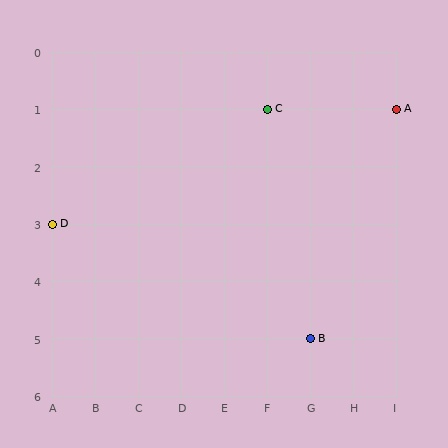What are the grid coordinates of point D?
Point D is at grid coordinates (A, 3).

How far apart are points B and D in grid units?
Points B and D are 6 columns and 2 rows apart (about 6.3 grid units diagonally).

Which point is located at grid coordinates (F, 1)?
Point C is at (F, 1).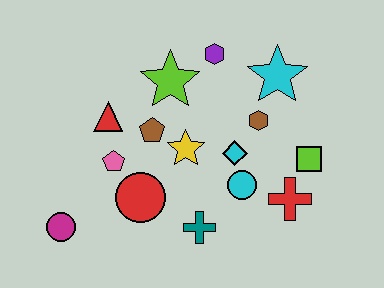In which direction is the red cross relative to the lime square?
The red cross is below the lime square.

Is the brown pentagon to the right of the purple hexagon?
No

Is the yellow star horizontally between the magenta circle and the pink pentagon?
No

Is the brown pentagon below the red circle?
No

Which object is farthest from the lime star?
The magenta circle is farthest from the lime star.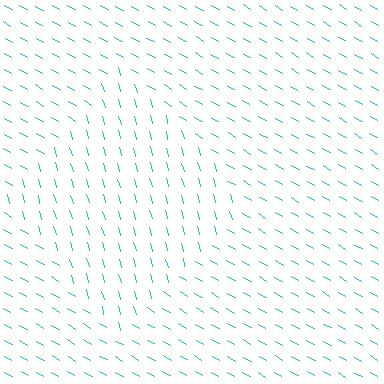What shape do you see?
I see a diamond.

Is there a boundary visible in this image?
Yes, there is a texture boundary formed by a change in line orientation.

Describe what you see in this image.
The image is filled with small cyan line segments. A diamond region in the image has lines oriented differently from the surrounding lines, creating a visible texture boundary.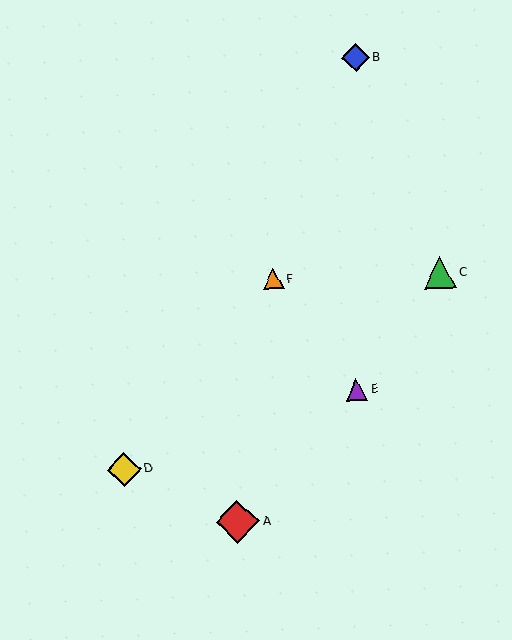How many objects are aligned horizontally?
2 objects (C, F) are aligned horizontally.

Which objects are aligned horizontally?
Objects C, F are aligned horizontally.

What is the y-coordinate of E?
Object E is at y≈390.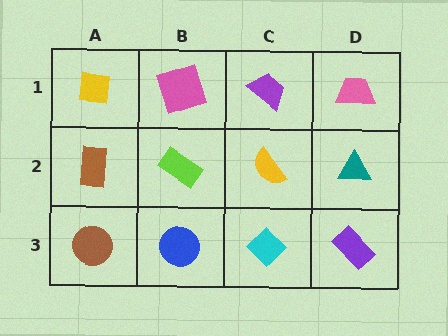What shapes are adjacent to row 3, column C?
A yellow semicircle (row 2, column C), a blue circle (row 3, column B), a purple rectangle (row 3, column D).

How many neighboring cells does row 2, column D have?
3.